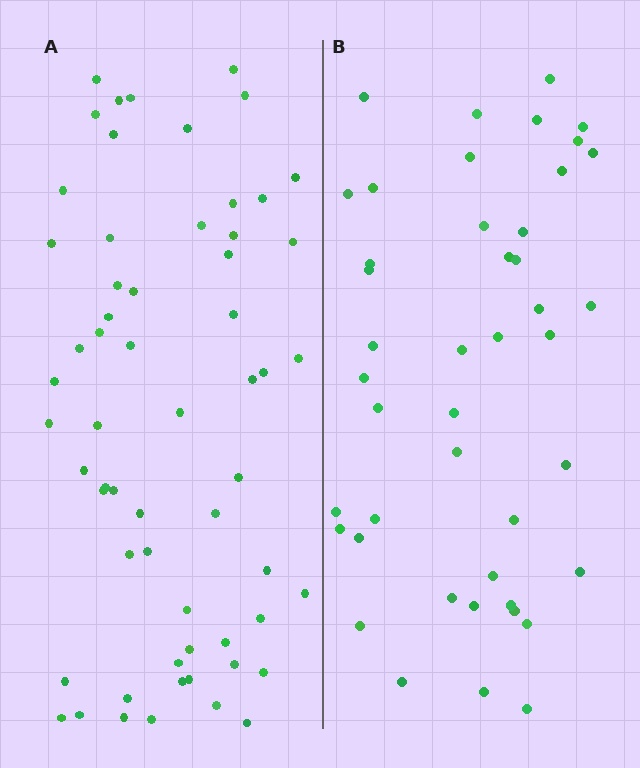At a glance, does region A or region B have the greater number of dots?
Region A (the left region) has more dots.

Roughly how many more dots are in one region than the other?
Region A has approximately 15 more dots than region B.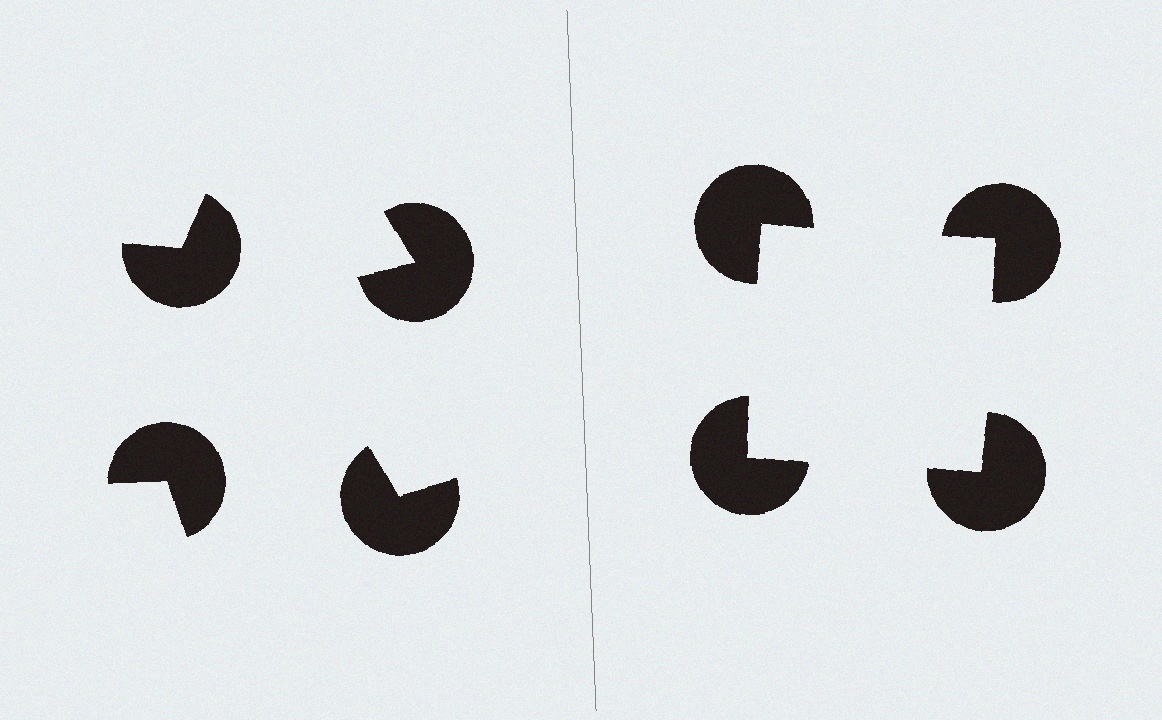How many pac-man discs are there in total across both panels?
8 — 4 on each side.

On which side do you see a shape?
An illusory square appears on the right side. On the left side the wedge cuts are rotated, so no coherent shape forms.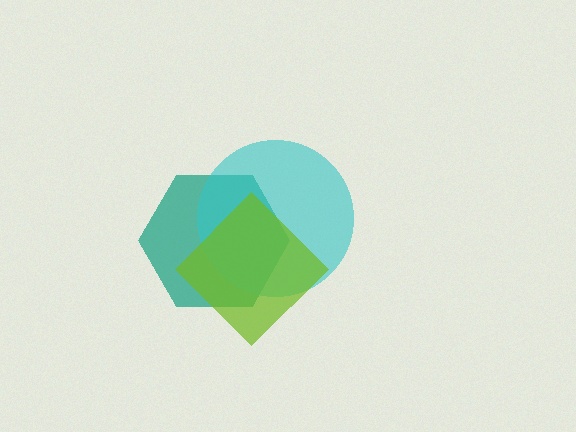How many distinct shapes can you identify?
There are 3 distinct shapes: a teal hexagon, a cyan circle, a lime diamond.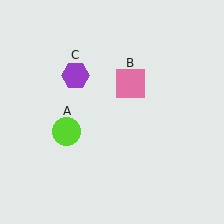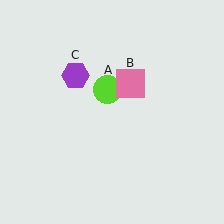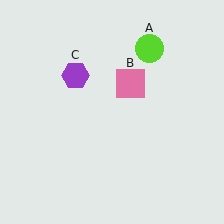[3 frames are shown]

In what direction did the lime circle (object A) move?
The lime circle (object A) moved up and to the right.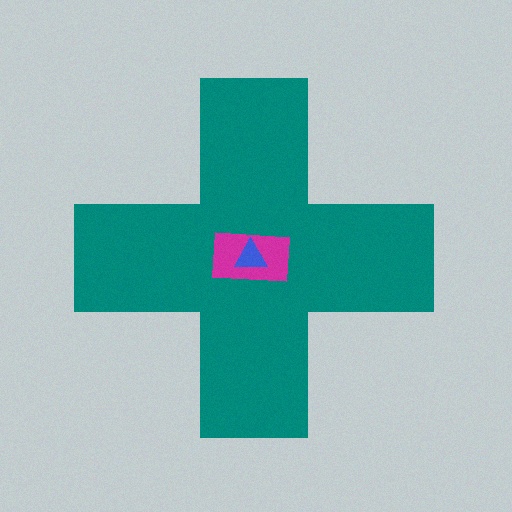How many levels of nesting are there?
3.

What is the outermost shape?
The teal cross.